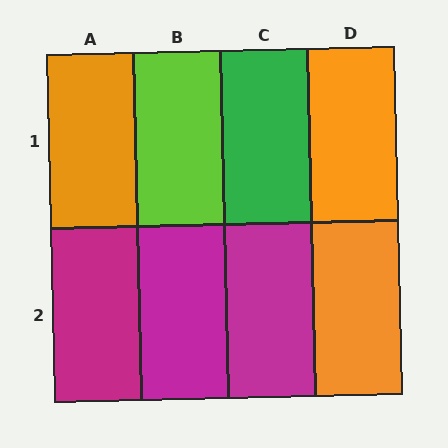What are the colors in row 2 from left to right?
Magenta, magenta, magenta, orange.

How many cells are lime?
1 cell is lime.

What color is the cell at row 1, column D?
Orange.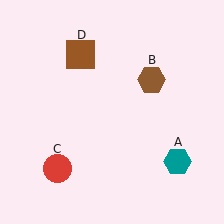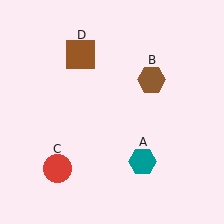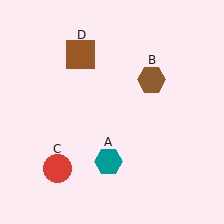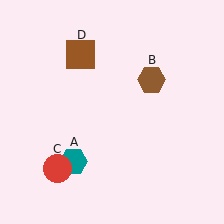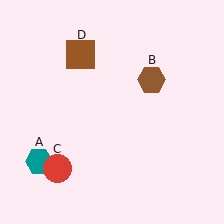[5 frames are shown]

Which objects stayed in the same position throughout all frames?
Brown hexagon (object B) and red circle (object C) and brown square (object D) remained stationary.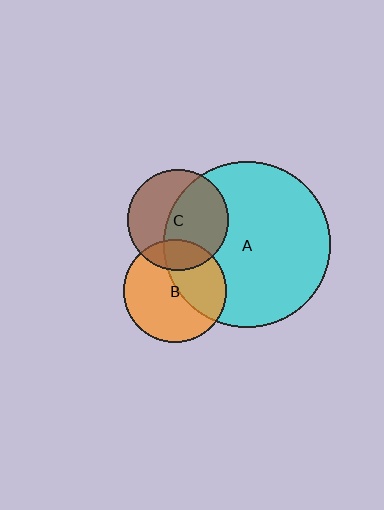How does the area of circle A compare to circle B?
Approximately 2.6 times.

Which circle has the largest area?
Circle A (cyan).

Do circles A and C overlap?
Yes.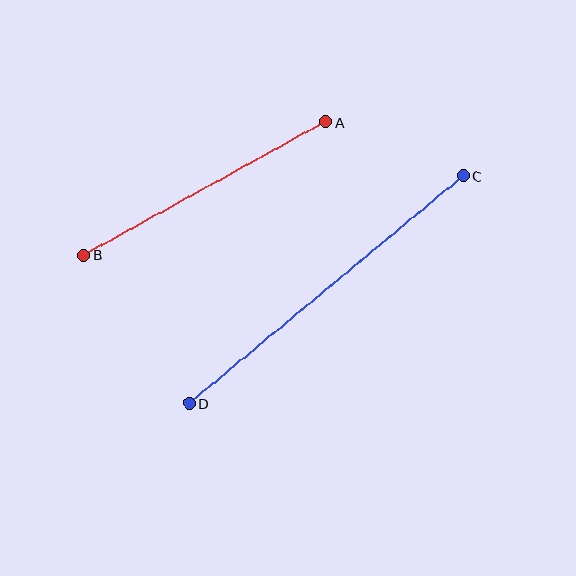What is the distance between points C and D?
The distance is approximately 356 pixels.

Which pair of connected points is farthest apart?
Points C and D are farthest apart.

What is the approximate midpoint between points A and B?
The midpoint is at approximately (205, 189) pixels.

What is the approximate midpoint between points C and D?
The midpoint is at approximately (326, 290) pixels.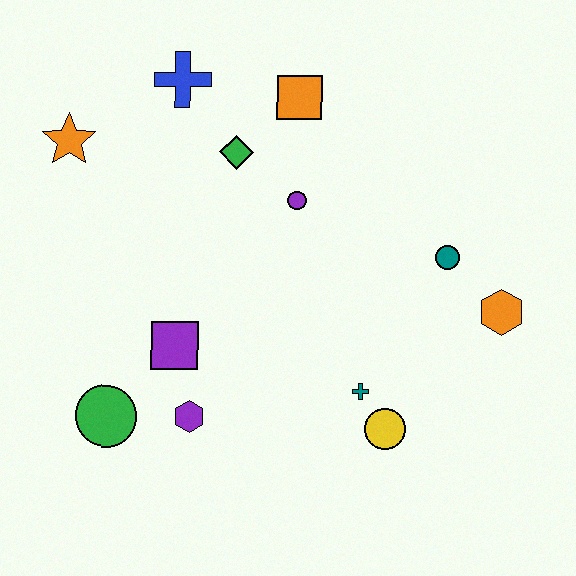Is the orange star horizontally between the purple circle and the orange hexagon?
No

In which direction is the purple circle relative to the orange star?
The purple circle is to the right of the orange star.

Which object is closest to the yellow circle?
The teal cross is closest to the yellow circle.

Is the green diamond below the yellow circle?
No